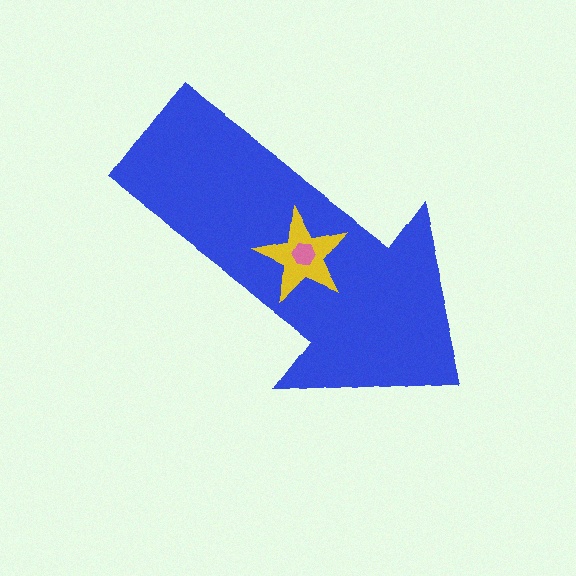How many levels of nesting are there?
3.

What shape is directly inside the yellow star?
The pink hexagon.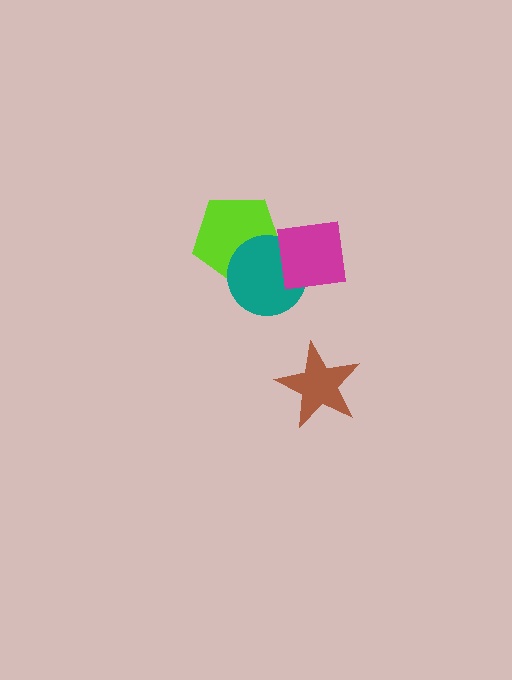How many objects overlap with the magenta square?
2 objects overlap with the magenta square.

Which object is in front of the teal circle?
The magenta square is in front of the teal circle.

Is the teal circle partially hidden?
Yes, it is partially covered by another shape.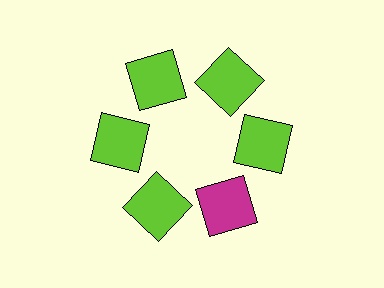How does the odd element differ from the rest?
It has a different color: magenta instead of lime.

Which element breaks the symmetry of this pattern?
The magenta square at roughly the 5 o'clock position breaks the symmetry. All other shapes are lime squares.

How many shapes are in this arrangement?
There are 6 shapes arranged in a ring pattern.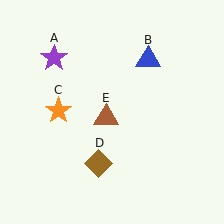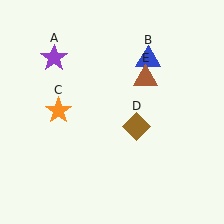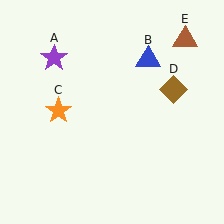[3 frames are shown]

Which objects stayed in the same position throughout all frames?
Purple star (object A) and blue triangle (object B) and orange star (object C) remained stationary.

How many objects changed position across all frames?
2 objects changed position: brown diamond (object D), brown triangle (object E).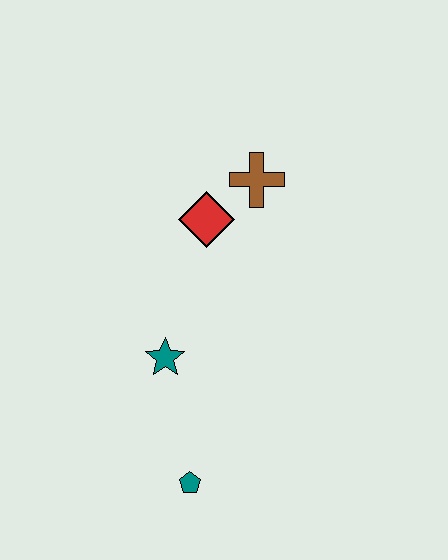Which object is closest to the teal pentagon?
The teal star is closest to the teal pentagon.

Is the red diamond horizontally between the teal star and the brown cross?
Yes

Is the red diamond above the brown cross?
No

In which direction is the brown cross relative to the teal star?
The brown cross is above the teal star.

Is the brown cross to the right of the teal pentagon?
Yes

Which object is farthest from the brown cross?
The teal pentagon is farthest from the brown cross.